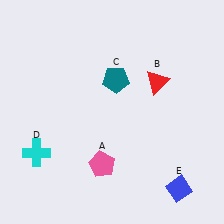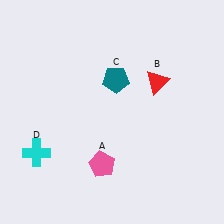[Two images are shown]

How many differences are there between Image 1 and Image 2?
There is 1 difference between the two images.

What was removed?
The blue diamond (E) was removed in Image 2.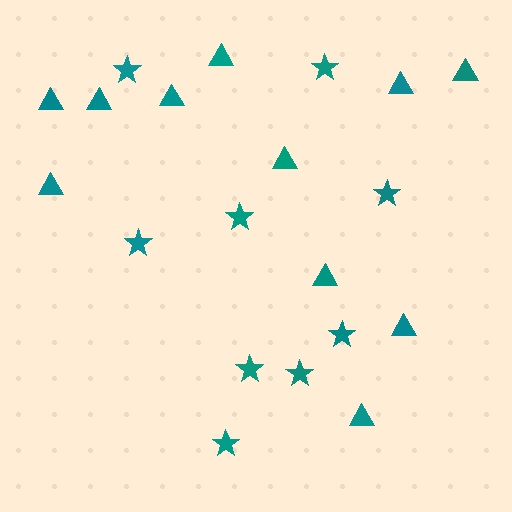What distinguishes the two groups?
There are 2 groups: one group of triangles (11) and one group of stars (9).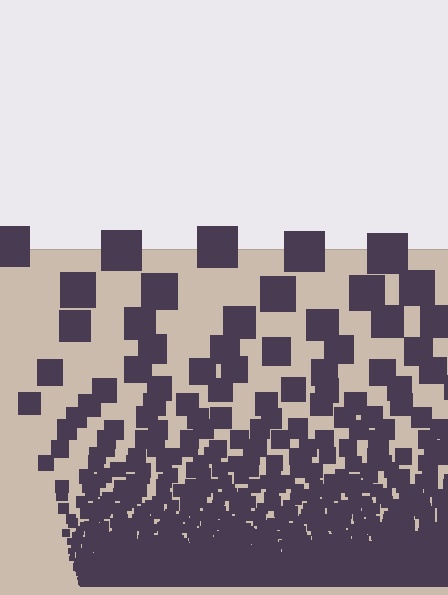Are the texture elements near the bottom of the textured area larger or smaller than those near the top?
Smaller. The gradient is inverted — elements near the bottom are smaller and denser.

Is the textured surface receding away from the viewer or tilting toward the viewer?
The surface appears to tilt toward the viewer. Texture elements get larger and sparser toward the top.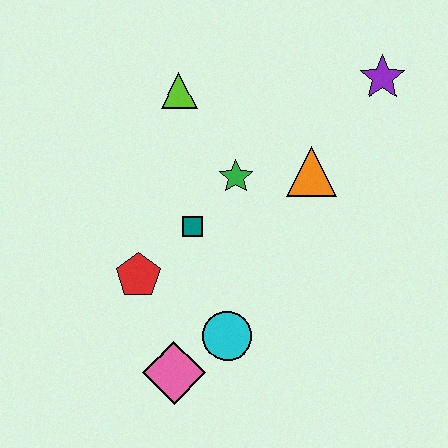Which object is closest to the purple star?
The orange triangle is closest to the purple star.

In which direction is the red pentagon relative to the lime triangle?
The red pentagon is below the lime triangle.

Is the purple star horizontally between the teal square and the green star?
No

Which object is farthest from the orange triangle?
The pink diamond is farthest from the orange triangle.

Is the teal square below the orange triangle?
Yes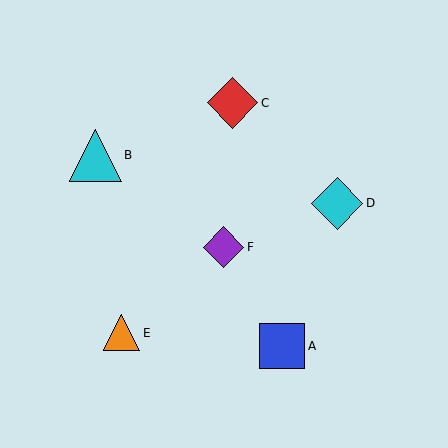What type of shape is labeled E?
Shape E is an orange triangle.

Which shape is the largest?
The cyan diamond (labeled D) is the largest.